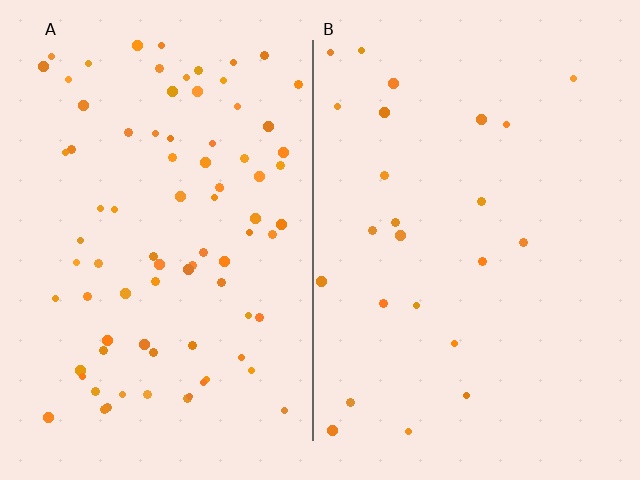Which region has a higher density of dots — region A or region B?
A (the left).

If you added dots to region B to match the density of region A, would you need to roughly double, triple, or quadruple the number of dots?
Approximately triple.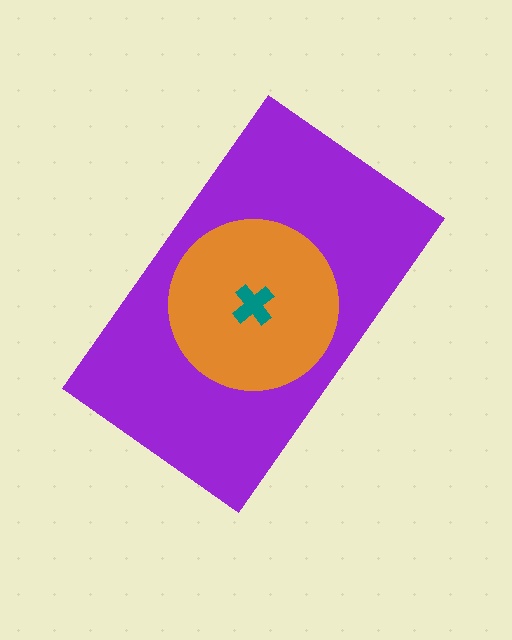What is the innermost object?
The teal cross.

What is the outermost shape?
The purple rectangle.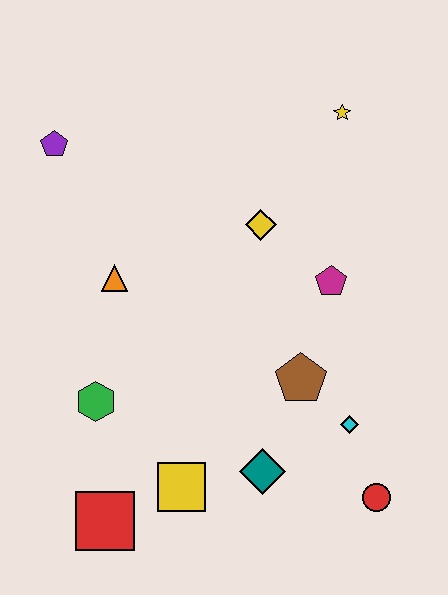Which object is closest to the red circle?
The cyan diamond is closest to the red circle.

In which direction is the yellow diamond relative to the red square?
The yellow diamond is above the red square.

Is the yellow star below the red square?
No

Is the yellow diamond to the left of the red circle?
Yes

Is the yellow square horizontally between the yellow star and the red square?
Yes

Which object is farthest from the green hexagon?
The yellow star is farthest from the green hexagon.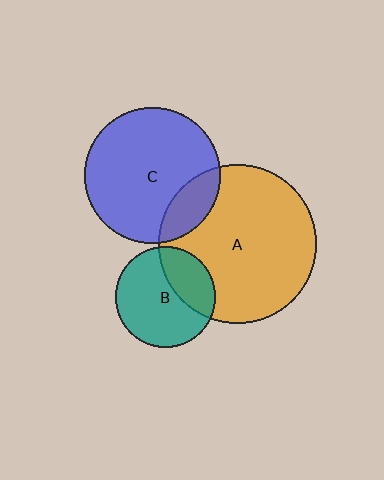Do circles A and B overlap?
Yes.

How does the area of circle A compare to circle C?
Approximately 1.4 times.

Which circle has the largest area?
Circle A (orange).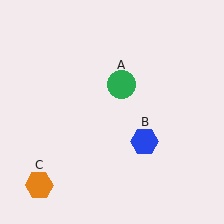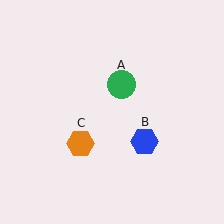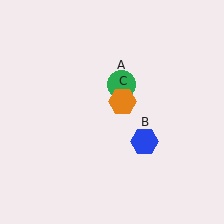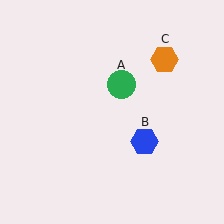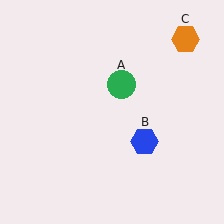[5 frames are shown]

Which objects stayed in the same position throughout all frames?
Green circle (object A) and blue hexagon (object B) remained stationary.